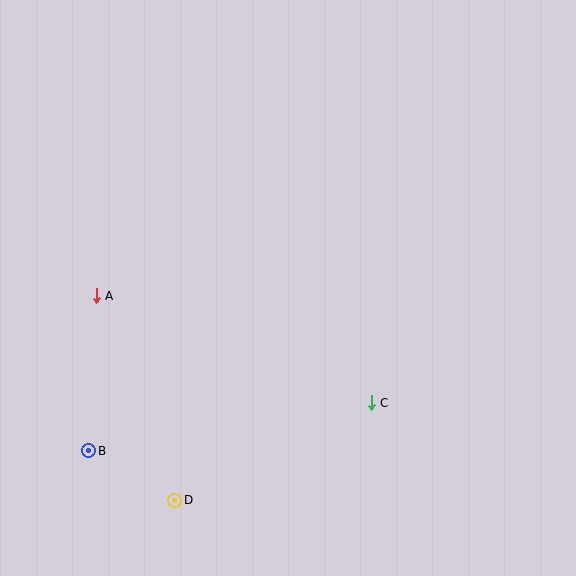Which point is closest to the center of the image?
Point C at (371, 403) is closest to the center.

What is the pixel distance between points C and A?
The distance between C and A is 295 pixels.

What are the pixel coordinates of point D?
Point D is at (174, 500).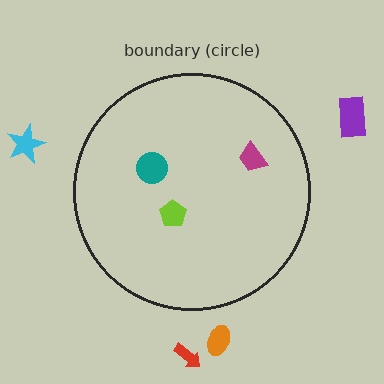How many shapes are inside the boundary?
3 inside, 4 outside.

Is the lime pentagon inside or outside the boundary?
Inside.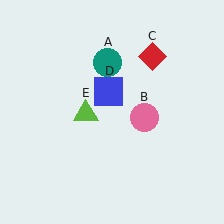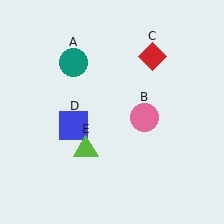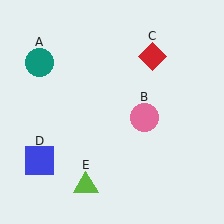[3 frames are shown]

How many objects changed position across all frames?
3 objects changed position: teal circle (object A), blue square (object D), lime triangle (object E).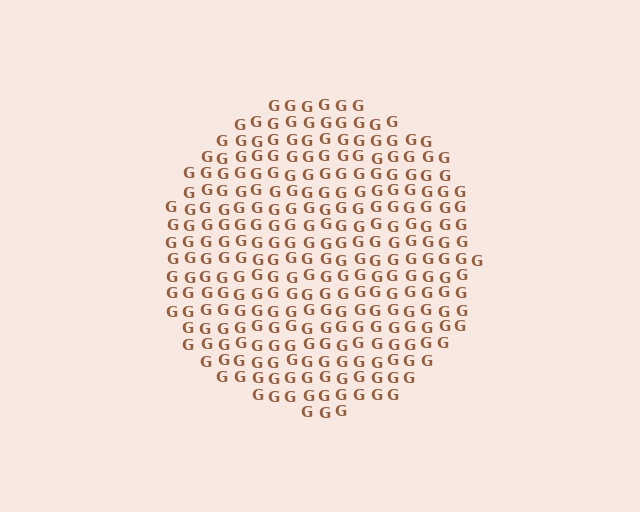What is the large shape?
The large shape is a circle.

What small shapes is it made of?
It is made of small letter G's.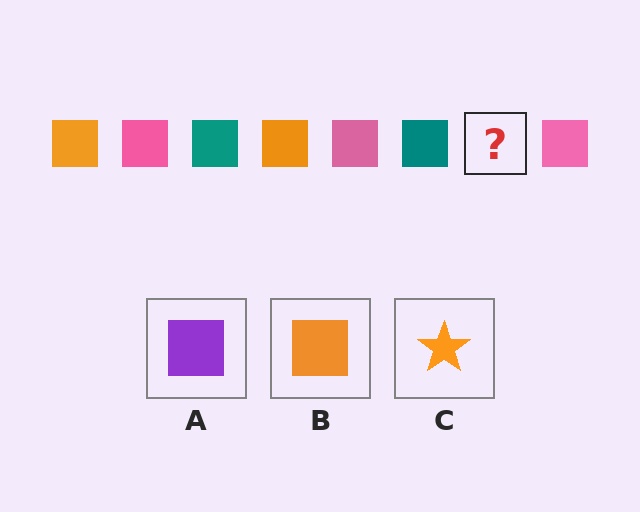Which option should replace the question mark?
Option B.